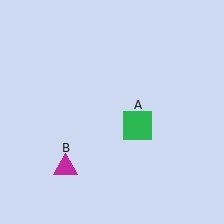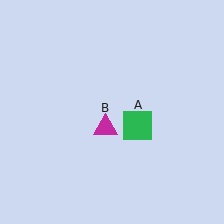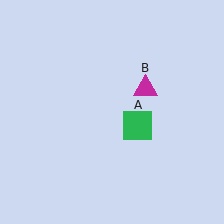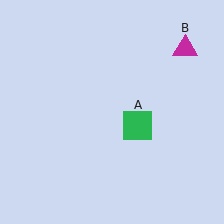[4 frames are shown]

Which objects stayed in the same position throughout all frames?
Green square (object A) remained stationary.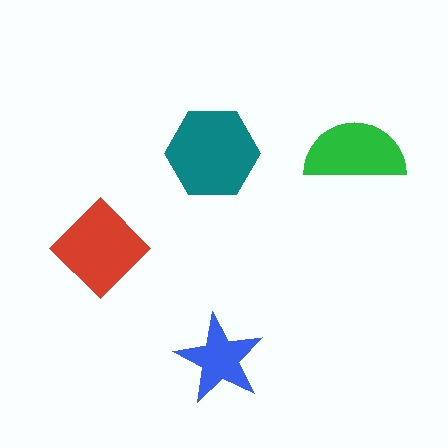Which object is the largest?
The teal hexagon.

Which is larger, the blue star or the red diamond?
The red diamond.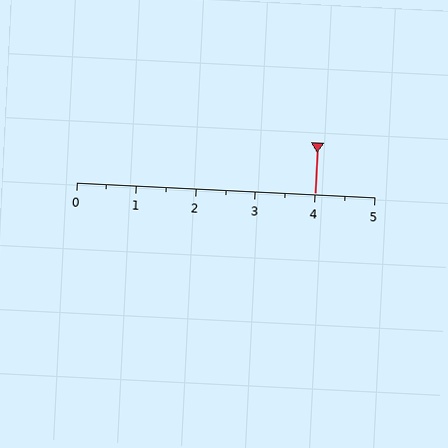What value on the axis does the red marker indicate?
The marker indicates approximately 4.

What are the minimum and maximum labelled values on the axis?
The axis runs from 0 to 5.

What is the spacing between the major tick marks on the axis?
The major ticks are spaced 1 apart.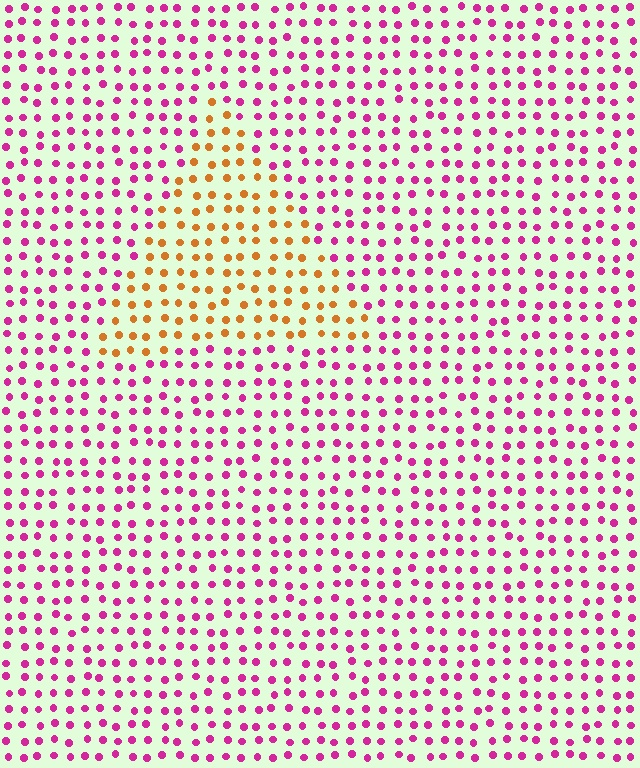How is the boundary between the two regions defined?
The boundary is defined purely by a slight shift in hue (about 69 degrees). Spacing, size, and orientation are identical on both sides.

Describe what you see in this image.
The image is filled with small magenta elements in a uniform arrangement. A triangle-shaped region is visible where the elements are tinted to a slightly different hue, forming a subtle color boundary.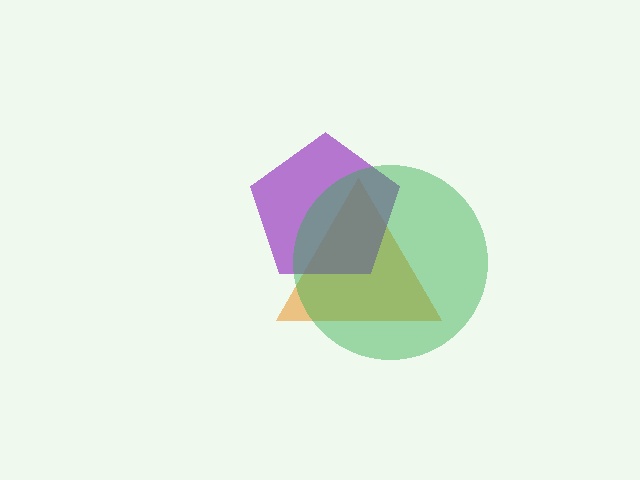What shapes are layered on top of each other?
The layered shapes are: an orange triangle, a purple pentagon, a green circle.